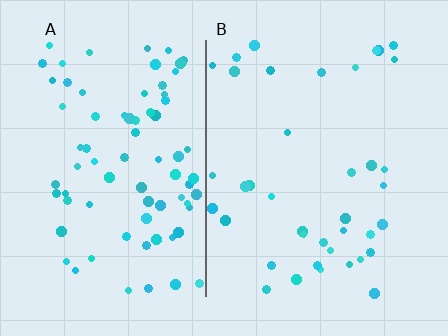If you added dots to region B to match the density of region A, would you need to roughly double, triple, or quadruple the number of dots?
Approximately double.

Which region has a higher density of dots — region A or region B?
A (the left).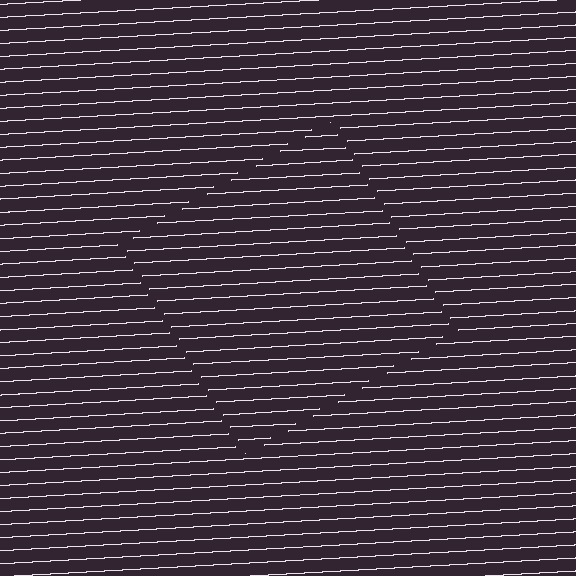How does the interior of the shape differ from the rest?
The interior of the shape contains the same grating, shifted by half a period — the contour is defined by the phase discontinuity where line-ends from the inner and outer gratings abut.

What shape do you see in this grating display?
An illusory square. The interior of the shape contains the same grating, shifted by half a period — the contour is defined by the phase discontinuity where line-ends from the inner and outer gratings abut.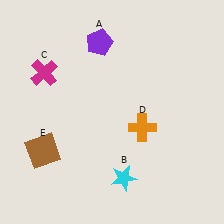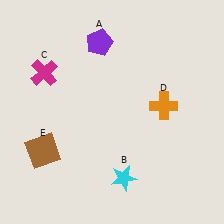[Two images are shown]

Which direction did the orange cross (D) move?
The orange cross (D) moved up.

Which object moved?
The orange cross (D) moved up.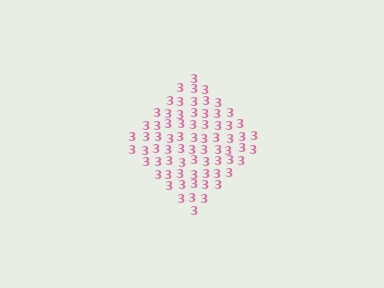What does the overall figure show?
The overall figure shows a diamond.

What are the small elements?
The small elements are digit 3's.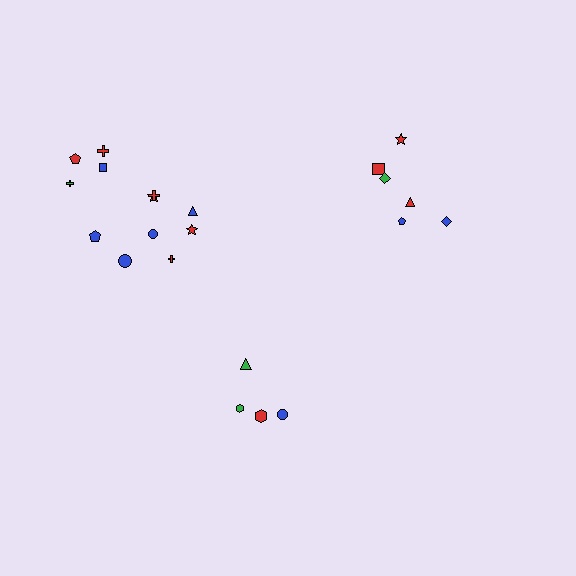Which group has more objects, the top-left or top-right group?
The top-left group.